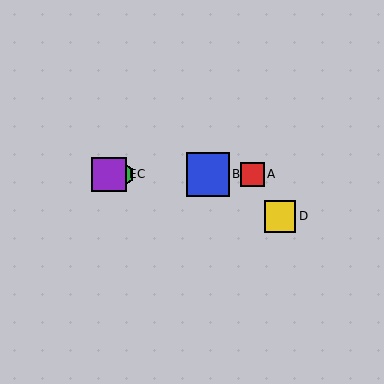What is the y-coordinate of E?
Object E is at y≈174.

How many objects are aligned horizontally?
4 objects (A, B, C, E) are aligned horizontally.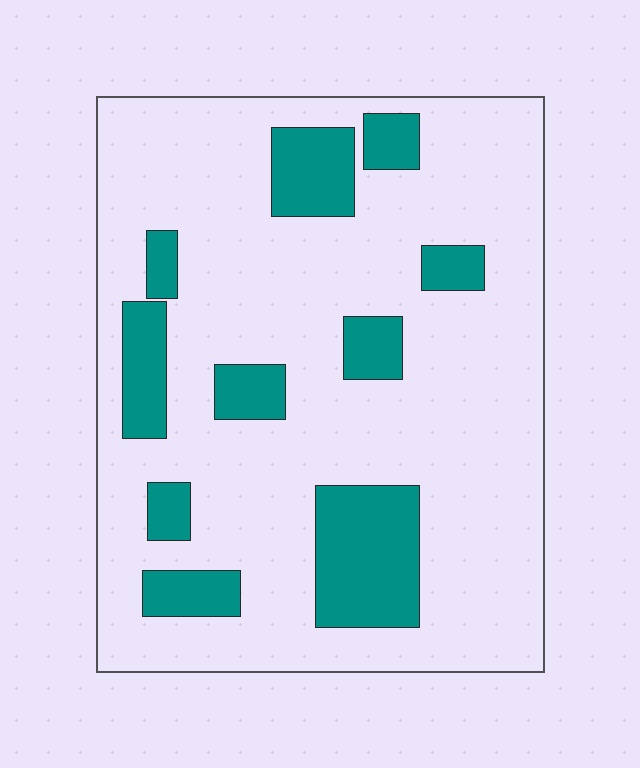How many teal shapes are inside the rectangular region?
10.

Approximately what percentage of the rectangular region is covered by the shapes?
Approximately 20%.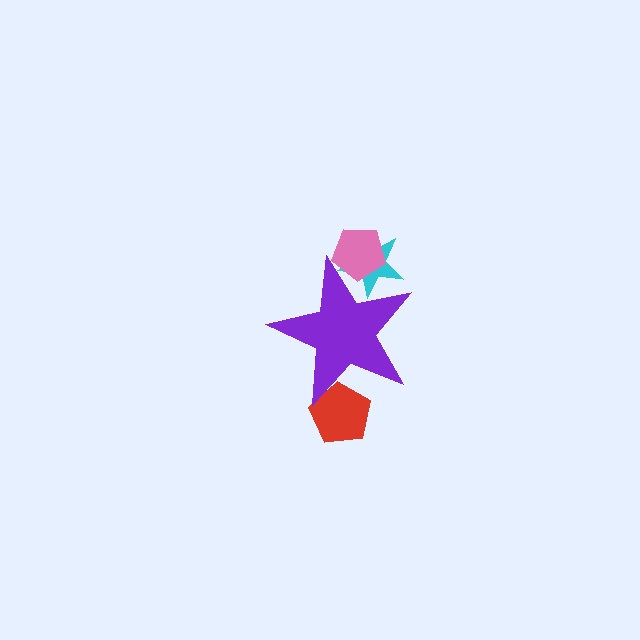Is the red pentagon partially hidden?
Yes, the red pentagon is partially hidden behind the purple star.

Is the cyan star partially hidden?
Yes, the cyan star is partially hidden behind the purple star.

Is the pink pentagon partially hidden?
Yes, the pink pentagon is partially hidden behind the purple star.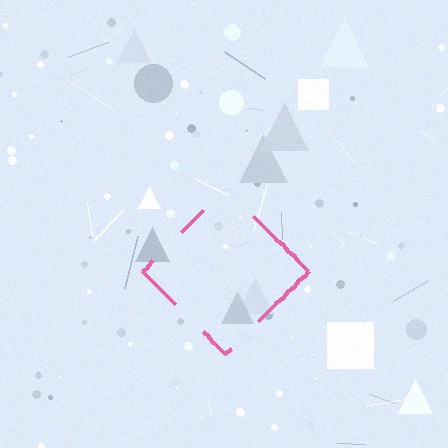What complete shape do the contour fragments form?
The contour fragments form a diamond.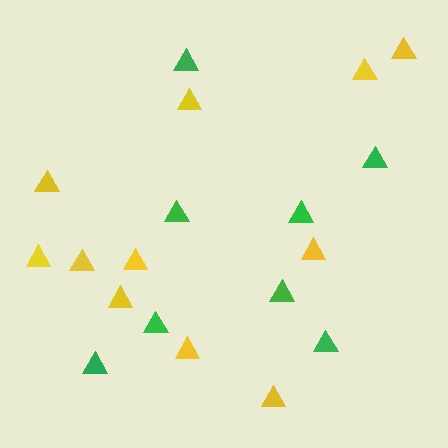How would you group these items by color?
There are 2 groups: one group of green triangles (8) and one group of yellow triangles (11).